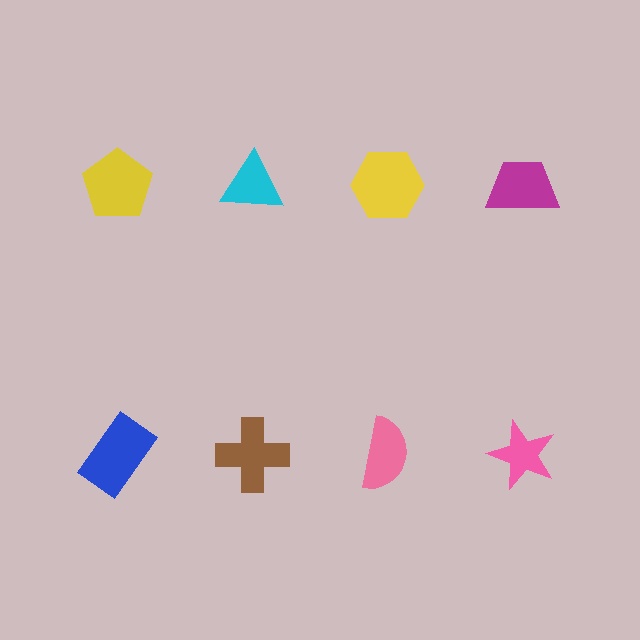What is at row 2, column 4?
A pink star.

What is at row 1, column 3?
A yellow hexagon.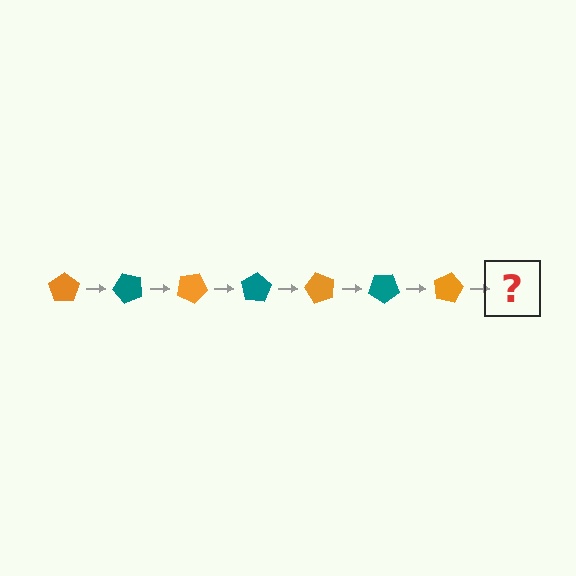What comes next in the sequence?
The next element should be a teal pentagon, rotated 350 degrees from the start.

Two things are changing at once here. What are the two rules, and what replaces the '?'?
The two rules are that it rotates 50 degrees each step and the color cycles through orange and teal. The '?' should be a teal pentagon, rotated 350 degrees from the start.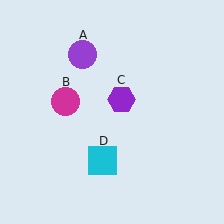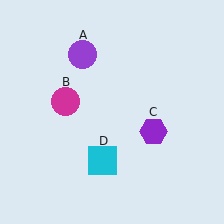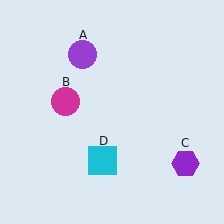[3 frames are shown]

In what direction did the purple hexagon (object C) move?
The purple hexagon (object C) moved down and to the right.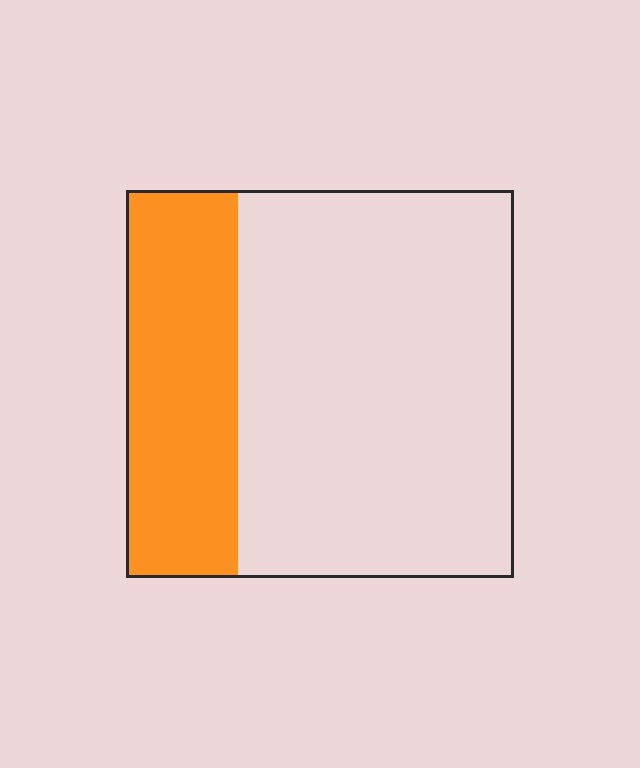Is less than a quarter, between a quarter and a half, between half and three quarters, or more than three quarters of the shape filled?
Between a quarter and a half.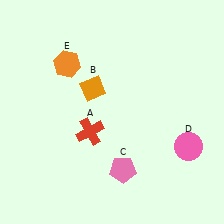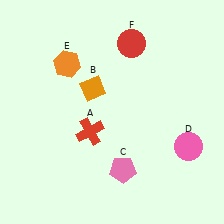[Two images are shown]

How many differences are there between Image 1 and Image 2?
There is 1 difference between the two images.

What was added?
A red circle (F) was added in Image 2.